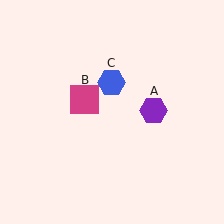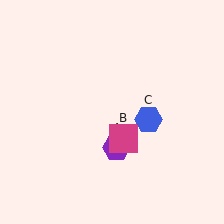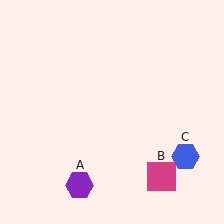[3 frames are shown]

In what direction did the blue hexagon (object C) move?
The blue hexagon (object C) moved down and to the right.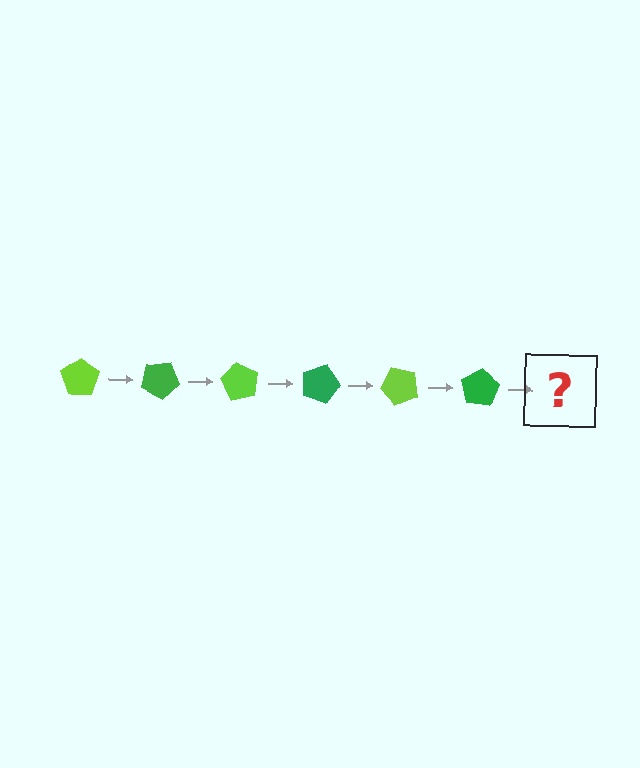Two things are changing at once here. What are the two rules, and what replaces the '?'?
The two rules are that it rotates 30 degrees each step and the color cycles through lime and green. The '?' should be a lime pentagon, rotated 180 degrees from the start.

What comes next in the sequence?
The next element should be a lime pentagon, rotated 180 degrees from the start.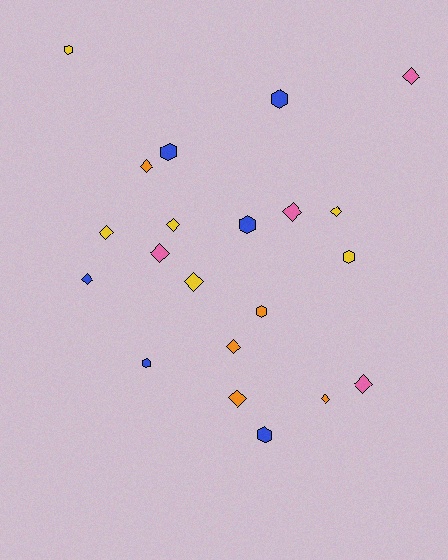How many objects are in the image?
There are 21 objects.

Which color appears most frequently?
Blue, with 6 objects.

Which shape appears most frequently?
Diamond, with 13 objects.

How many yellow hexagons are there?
There are 2 yellow hexagons.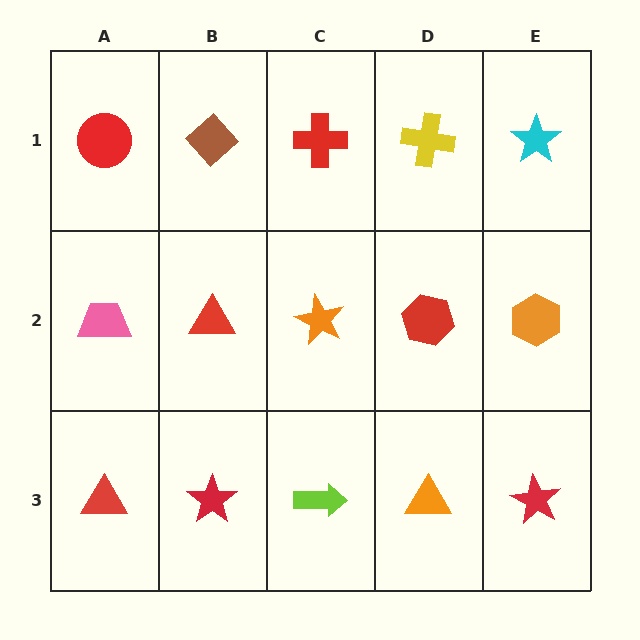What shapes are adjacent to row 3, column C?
An orange star (row 2, column C), a red star (row 3, column B), an orange triangle (row 3, column D).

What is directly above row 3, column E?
An orange hexagon.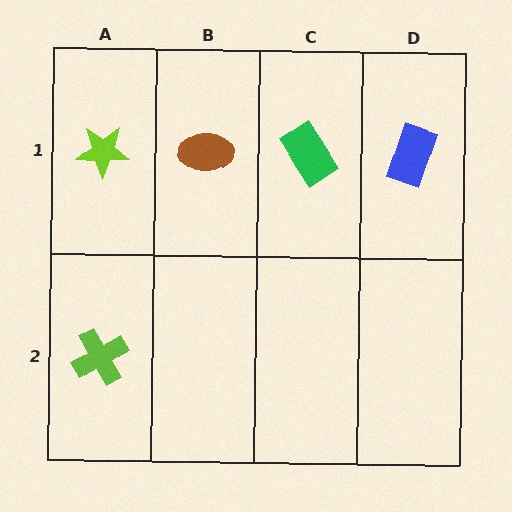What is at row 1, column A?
A lime star.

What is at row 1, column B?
A brown ellipse.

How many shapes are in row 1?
4 shapes.